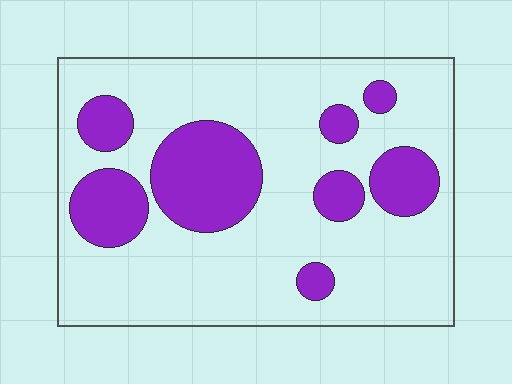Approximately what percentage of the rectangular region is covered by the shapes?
Approximately 25%.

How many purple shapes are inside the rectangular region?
8.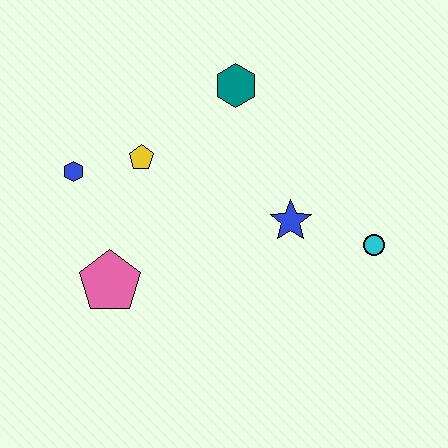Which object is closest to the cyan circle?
The blue star is closest to the cyan circle.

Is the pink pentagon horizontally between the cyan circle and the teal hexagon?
No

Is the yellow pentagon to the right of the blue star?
No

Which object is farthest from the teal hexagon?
The pink pentagon is farthest from the teal hexagon.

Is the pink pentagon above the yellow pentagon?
No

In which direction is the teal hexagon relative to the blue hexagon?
The teal hexagon is to the right of the blue hexagon.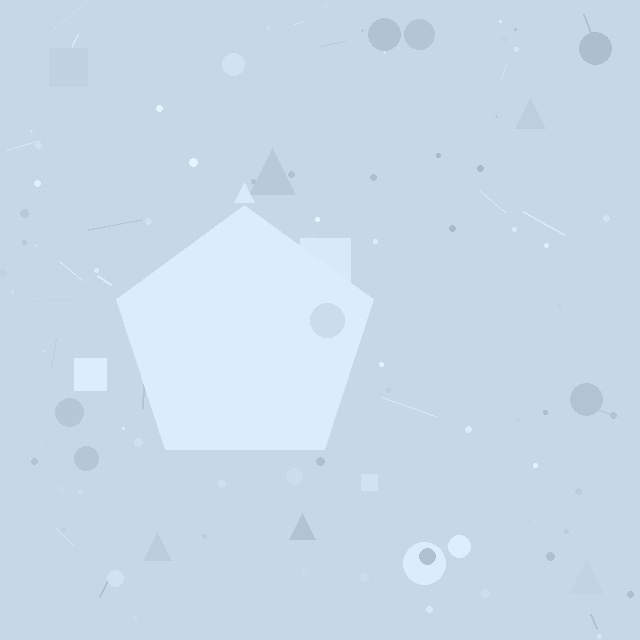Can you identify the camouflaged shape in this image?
The camouflaged shape is a pentagon.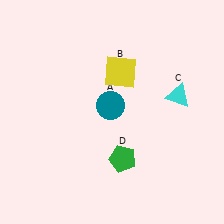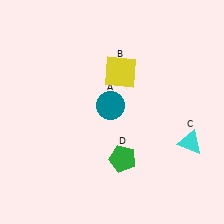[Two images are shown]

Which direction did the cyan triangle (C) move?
The cyan triangle (C) moved down.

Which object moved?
The cyan triangle (C) moved down.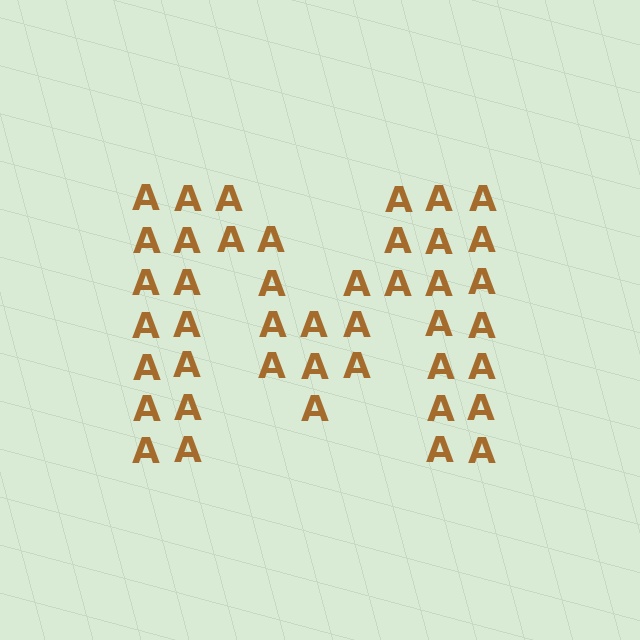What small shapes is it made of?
It is made of small letter A's.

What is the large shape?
The large shape is the letter M.